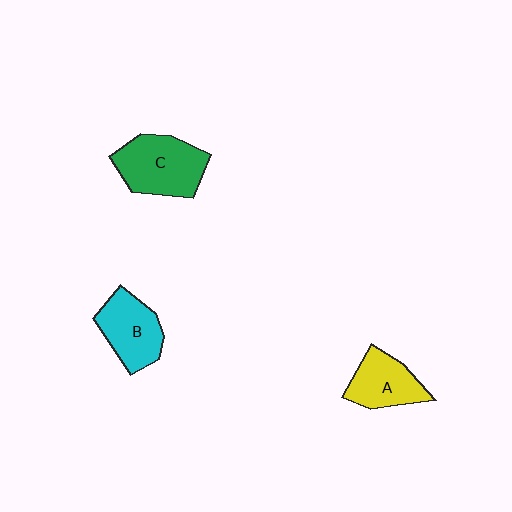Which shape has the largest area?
Shape C (green).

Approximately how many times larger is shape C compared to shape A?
Approximately 1.4 times.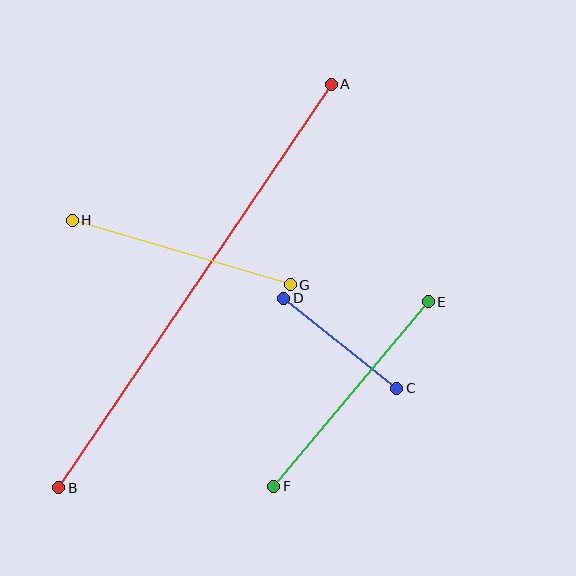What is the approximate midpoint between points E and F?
The midpoint is at approximately (351, 394) pixels.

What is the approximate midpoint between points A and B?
The midpoint is at approximately (195, 286) pixels.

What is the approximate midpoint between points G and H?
The midpoint is at approximately (181, 252) pixels.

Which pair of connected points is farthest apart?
Points A and B are farthest apart.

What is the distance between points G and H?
The distance is approximately 227 pixels.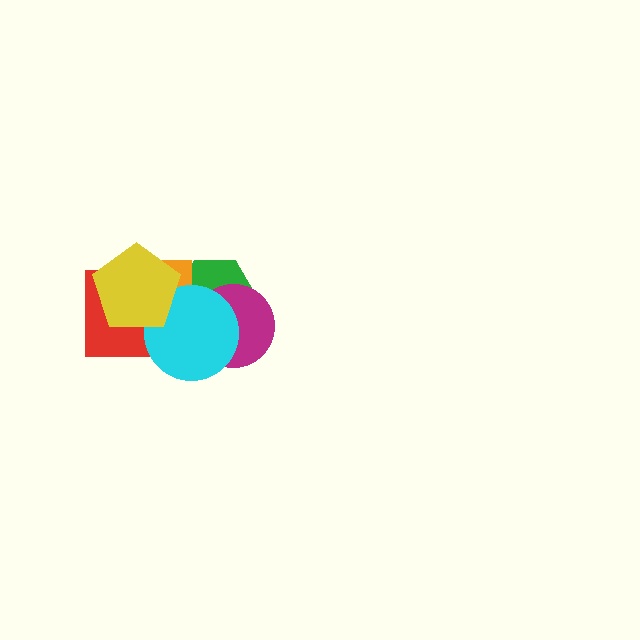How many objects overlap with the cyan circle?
5 objects overlap with the cyan circle.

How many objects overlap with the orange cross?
5 objects overlap with the orange cross.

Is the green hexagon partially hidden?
Yes, it is partially covered by another shape.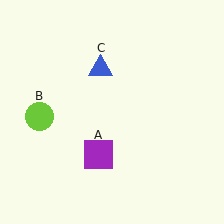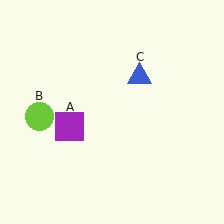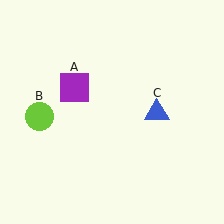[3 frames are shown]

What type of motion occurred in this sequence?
The purple square (object A), blue triangle (object C) rotated clockwise around the center of the scene.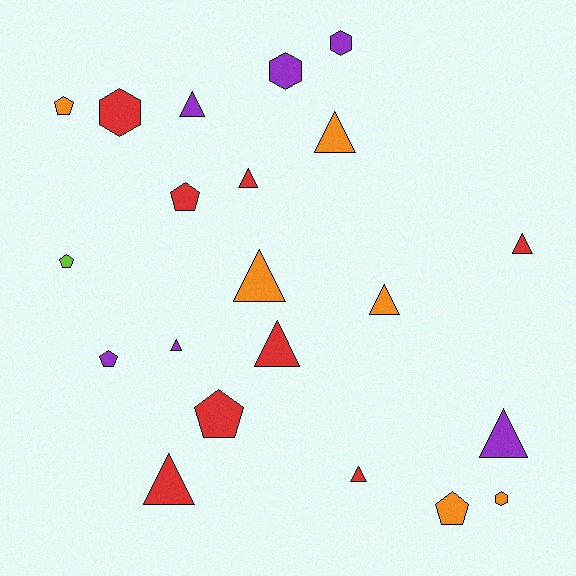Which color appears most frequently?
Red, with 8 objects.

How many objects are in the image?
There are 21 objects.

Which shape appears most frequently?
Triangle, with 11 objects.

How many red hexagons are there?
There is 1 red hexagon.